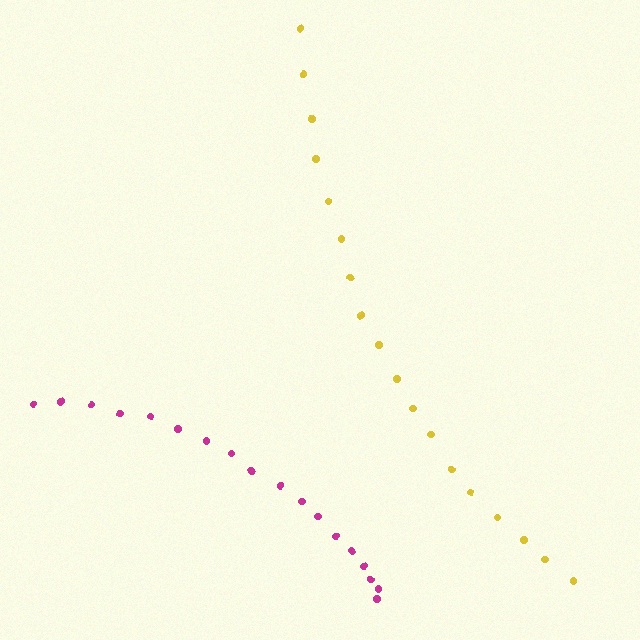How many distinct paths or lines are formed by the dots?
There are 2 distinct paths.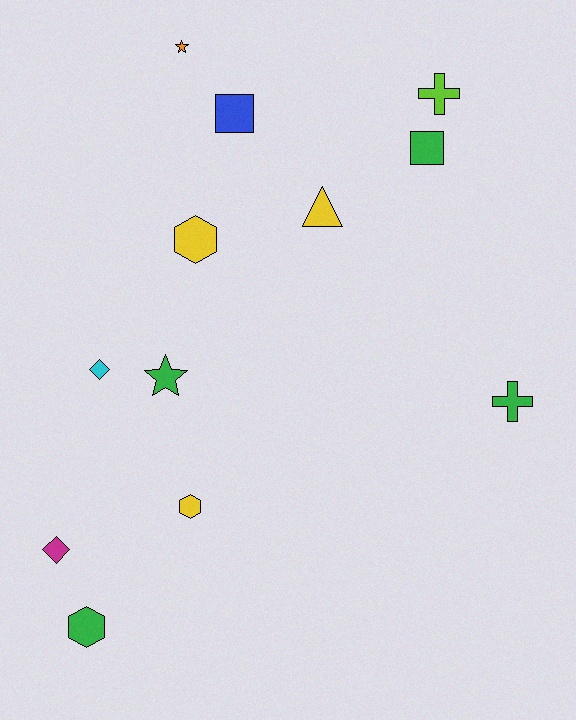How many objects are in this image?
There are 12 objects.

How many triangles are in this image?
There is 1 triangle.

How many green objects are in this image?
There are 4 green objects.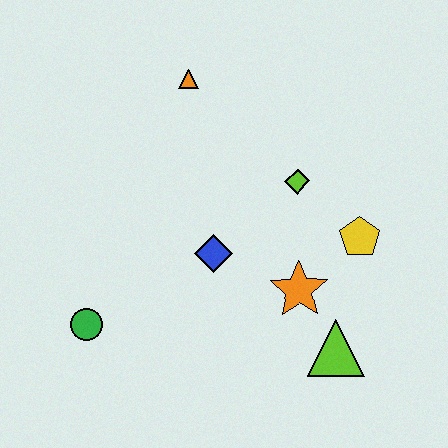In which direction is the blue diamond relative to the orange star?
The blue diamond is to the left of the orange star.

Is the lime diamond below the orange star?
No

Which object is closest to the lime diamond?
The yellow pentagon is closest to the lime diamond.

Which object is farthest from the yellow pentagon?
The green circle is farthest from the yellow pentagon.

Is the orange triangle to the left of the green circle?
No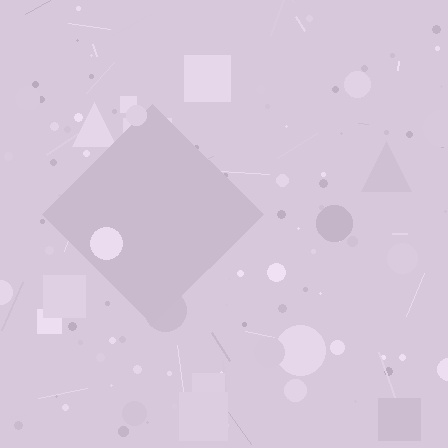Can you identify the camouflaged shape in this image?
The camouflaged shape is a diamond.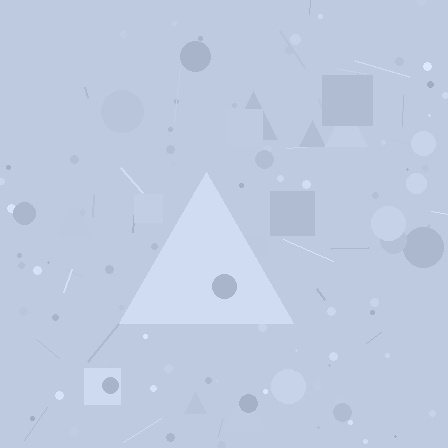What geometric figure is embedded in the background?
A triangle is embedded in the background.